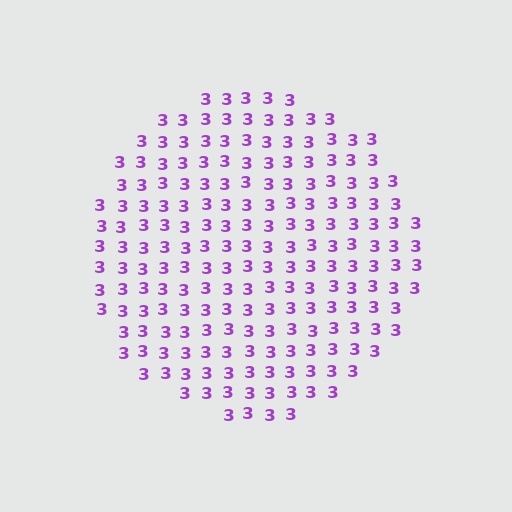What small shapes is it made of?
It is made of small digit 3's.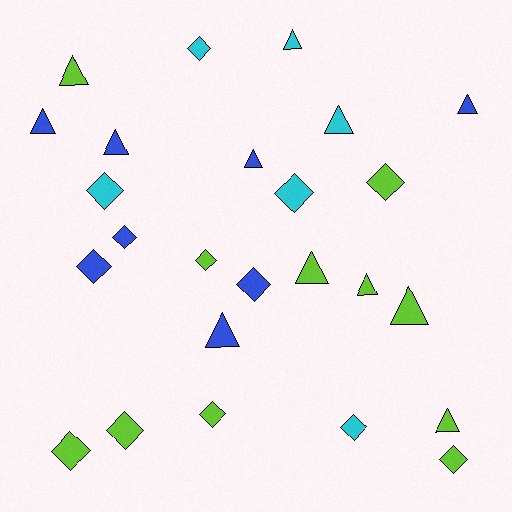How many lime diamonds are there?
There are 6 lime diamonds.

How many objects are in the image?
There are 25 objects.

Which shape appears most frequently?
Diamond, with 13 objects.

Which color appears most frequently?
Lime, with 11 objects.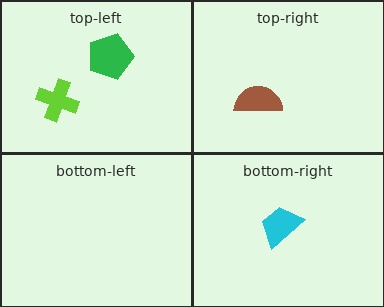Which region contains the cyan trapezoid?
The bottom-right region.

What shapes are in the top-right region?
The brown semicircle.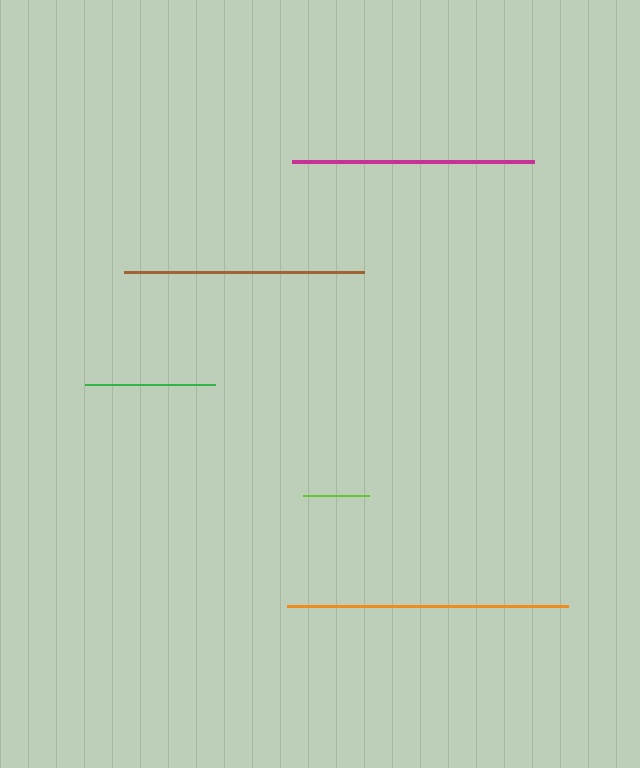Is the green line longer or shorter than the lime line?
The green line is longer than the lime line.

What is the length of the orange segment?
The orange segment is approximately 281 pixels long.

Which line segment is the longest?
The orange line is the longest at approximately 281 pixels.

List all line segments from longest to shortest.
From longest to shortest: orange, magenta, brown, green, lime.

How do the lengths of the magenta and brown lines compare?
The magenta and brown lines are approximately the same length.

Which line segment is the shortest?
The lime line is the shortest at approximately 66 pixels.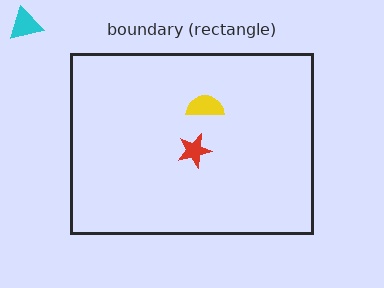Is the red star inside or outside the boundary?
Inside.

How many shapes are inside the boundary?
2 inside, 1 outside.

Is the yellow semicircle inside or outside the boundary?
Inside.